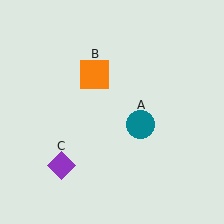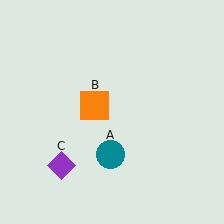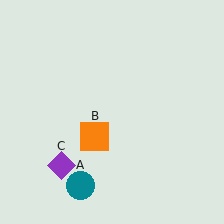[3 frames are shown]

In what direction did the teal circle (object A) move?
The teal circle (object A) moved down and to the left.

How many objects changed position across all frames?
2 objects changed position: teal circle (object A), orange square (object B).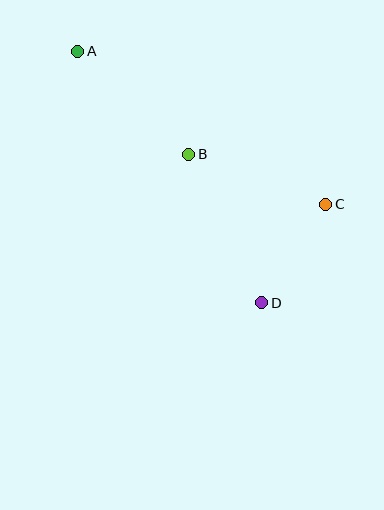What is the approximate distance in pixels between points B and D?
The distance between B and D is approximately 166 pixels.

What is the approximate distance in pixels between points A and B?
The distance between A and B is approximately 152 pixels.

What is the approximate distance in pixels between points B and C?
The distance between B and C is approximately 146 pixels.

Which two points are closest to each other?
Points C and D are closest to each other.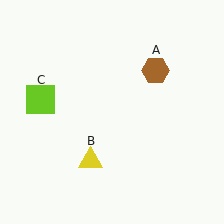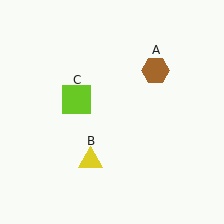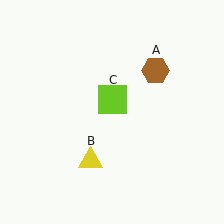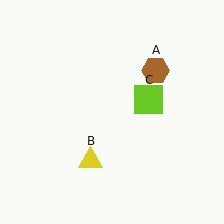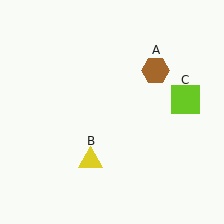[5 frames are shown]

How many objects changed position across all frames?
1 object changed position: lime square (object C).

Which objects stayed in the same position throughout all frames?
Brown hexagon (object A) and yellow triangle (object B) remained stationary.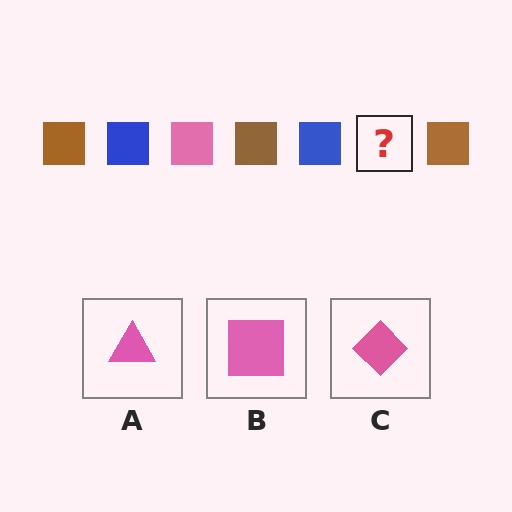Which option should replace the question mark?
Option B.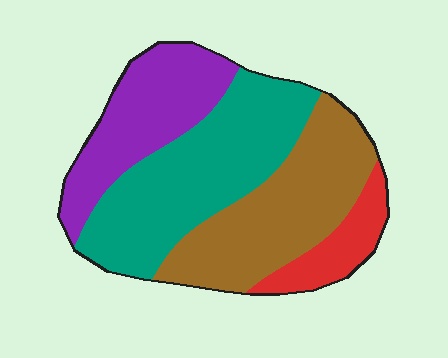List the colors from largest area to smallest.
From largest to smallest: teal, brown, purple, red.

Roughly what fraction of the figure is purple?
Purple covers about 25% of the figure.